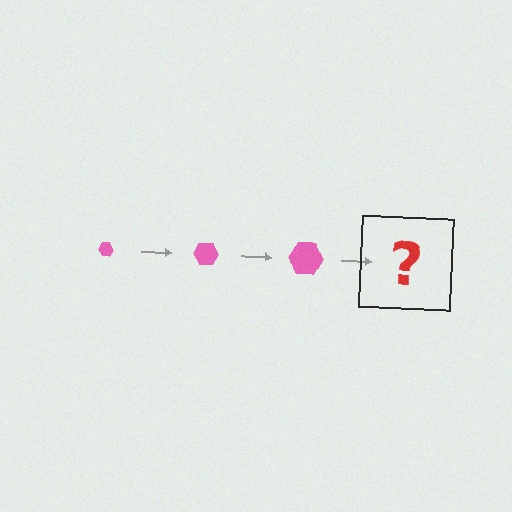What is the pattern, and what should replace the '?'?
The pattern is that the hexagon gets progressively larger each step. The '?' should be a pink hexagon, larger than the previous one.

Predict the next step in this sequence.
The next step is a pink hexagon, larger than the previous one.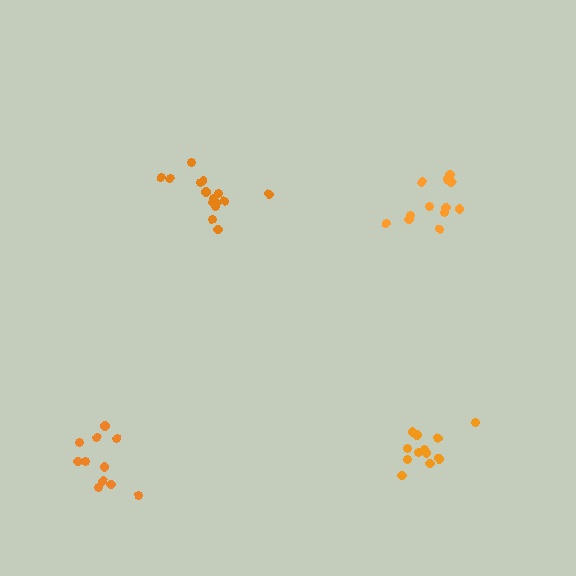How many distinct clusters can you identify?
There are 4 distinct clusters.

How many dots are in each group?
Group 1: 13 dots, Group 2: 15 dots, Group 3: 12 dots, Group 4: 11 dots (51 total).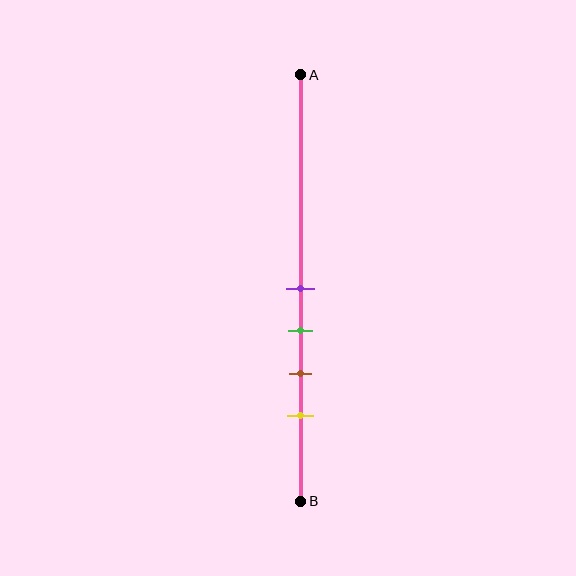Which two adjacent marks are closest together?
The purple and green marks are the closest adjacent pair.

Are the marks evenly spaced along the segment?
Yes, the marks are approximately evenly spaced.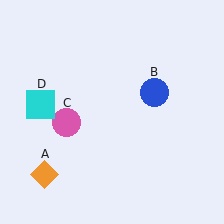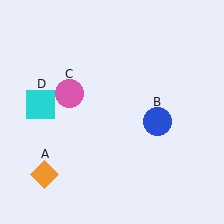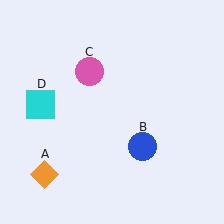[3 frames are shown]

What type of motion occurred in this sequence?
The blue circle (object B), pink circle (object C) rotated clockwise around the center of the scene.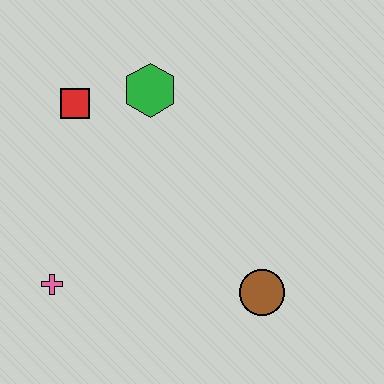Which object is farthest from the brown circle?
The red square is farthest from the brown circle.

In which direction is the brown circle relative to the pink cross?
The brown circle is to the right of the pink cross.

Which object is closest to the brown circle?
The pink cross is closest to the brown circle.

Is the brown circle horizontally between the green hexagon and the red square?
No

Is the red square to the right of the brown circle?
No